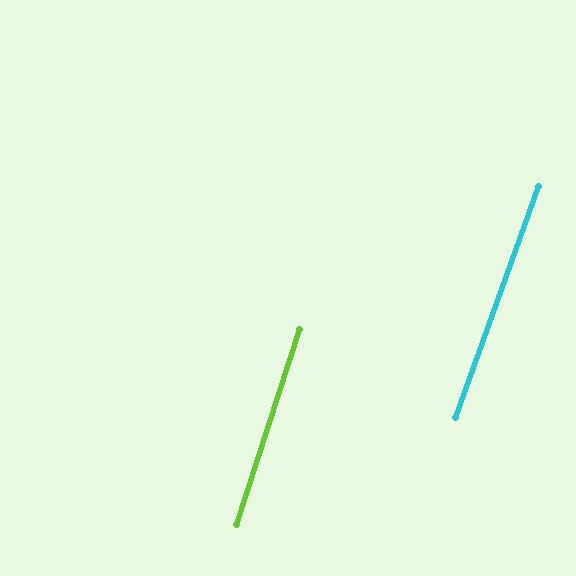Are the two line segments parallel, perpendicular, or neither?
Parallel — their directions differ by only 1.8°.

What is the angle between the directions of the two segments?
Approximately 2 degrees.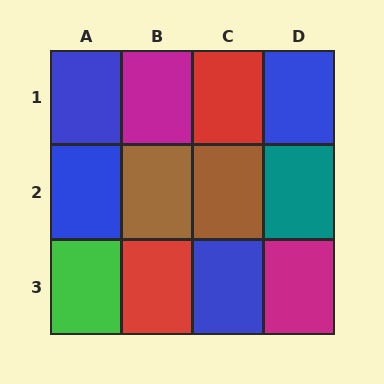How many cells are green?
1 cell is green.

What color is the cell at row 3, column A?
Green.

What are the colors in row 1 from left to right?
Blue, magenta, red, blue.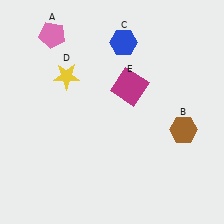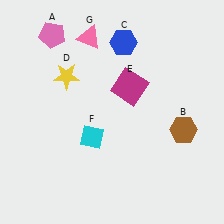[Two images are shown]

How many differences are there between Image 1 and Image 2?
There are 2 differences between the two images.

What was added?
A cyan diamond (F), a pink triangle (G) were added in Image 2.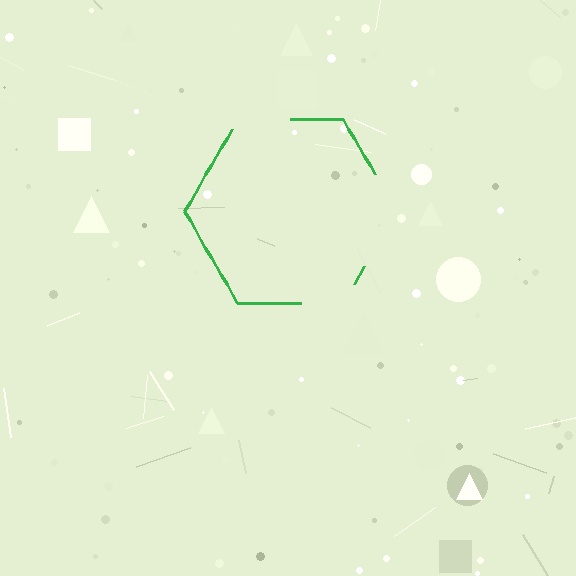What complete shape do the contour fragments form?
The contour fragments form a hexagon.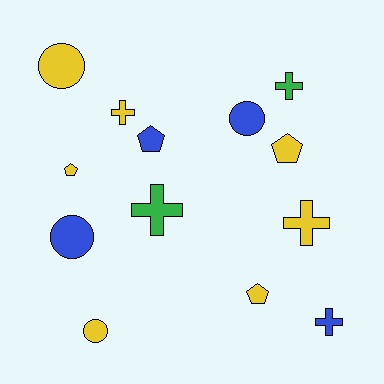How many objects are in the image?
There are 13 objects.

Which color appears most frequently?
Yellow, with 7 objects.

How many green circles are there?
There are no green circles.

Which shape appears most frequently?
Cross, with 5 objects.